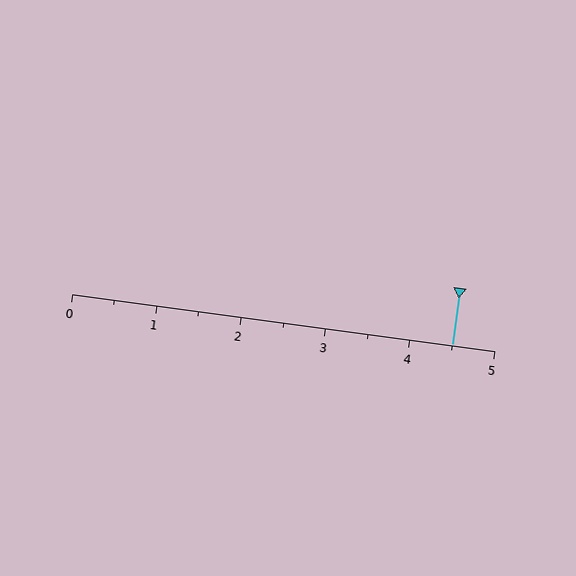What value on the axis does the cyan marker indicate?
The marker indicates approximately 4.5.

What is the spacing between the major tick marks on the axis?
The major ticks are spaced 1 apart.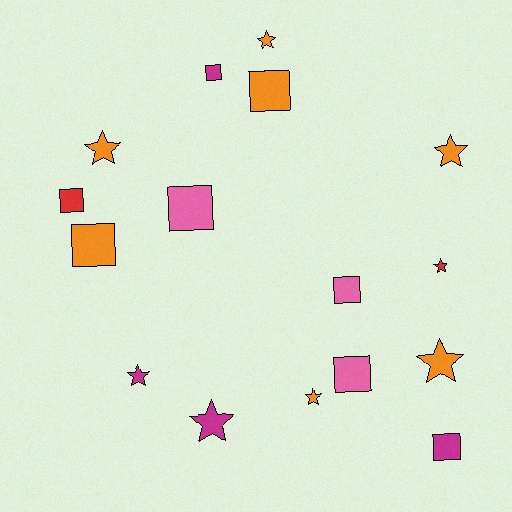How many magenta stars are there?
There are 2 magenta stars.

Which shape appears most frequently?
Square, with 8 objects.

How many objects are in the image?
There are 16 objects.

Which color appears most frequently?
Orange, with 7 objects.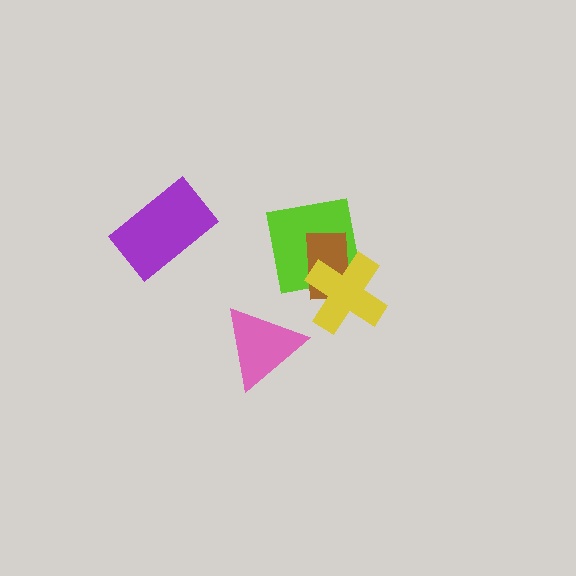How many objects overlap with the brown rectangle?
2 objects overlap with the brown rectangle.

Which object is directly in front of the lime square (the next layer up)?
The brown rectangle is directly in front of the lime square.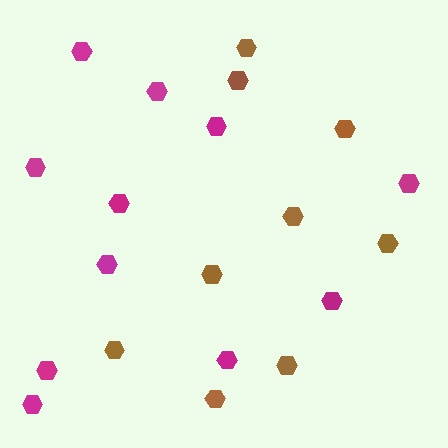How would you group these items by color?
There are 2 groups: one group of magenta hexagons (11) and one group of brown hexagons (9).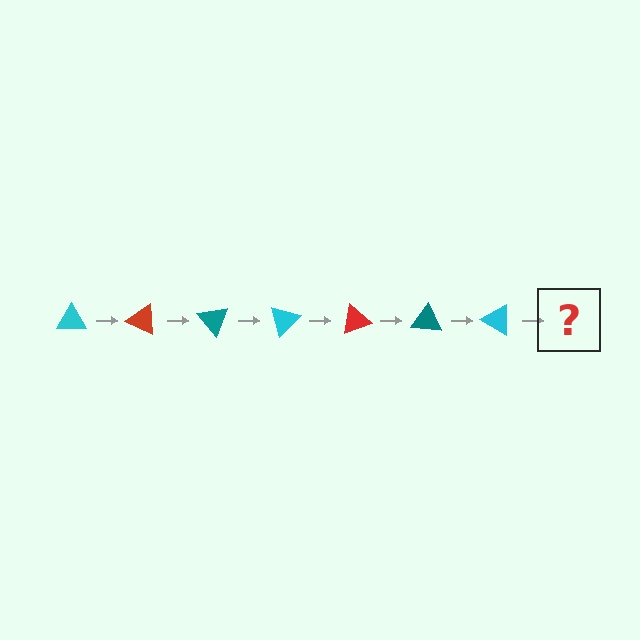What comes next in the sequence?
The next element should be a red triangle, rotated 175 degrees from the start.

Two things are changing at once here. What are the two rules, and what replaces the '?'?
The two rules are that it rotates 25 degrees each step and the color cycles through cyan, red, and teal. The '?' should be a red triangle, rotated 175 degrees from the start.